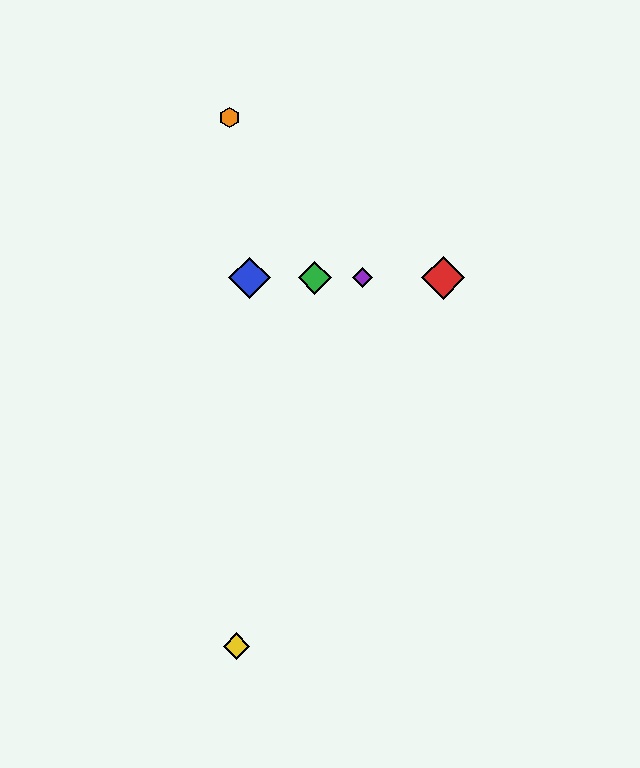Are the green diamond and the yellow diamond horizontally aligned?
No, the green diamond is at y≈278 and the yellow diamond is at y≈646.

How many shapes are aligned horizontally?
4 shapes (the red diamond, the blue diamond, the green diamond, the purple diamond) are aligned horizontally.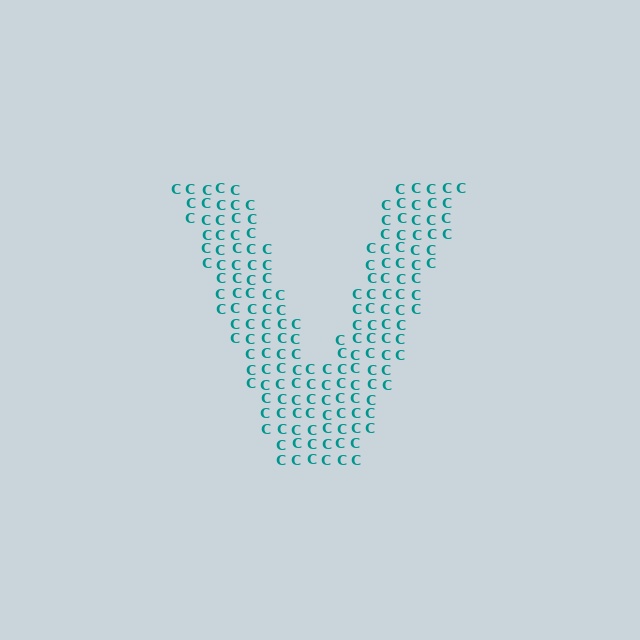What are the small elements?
The small elements are letter C's.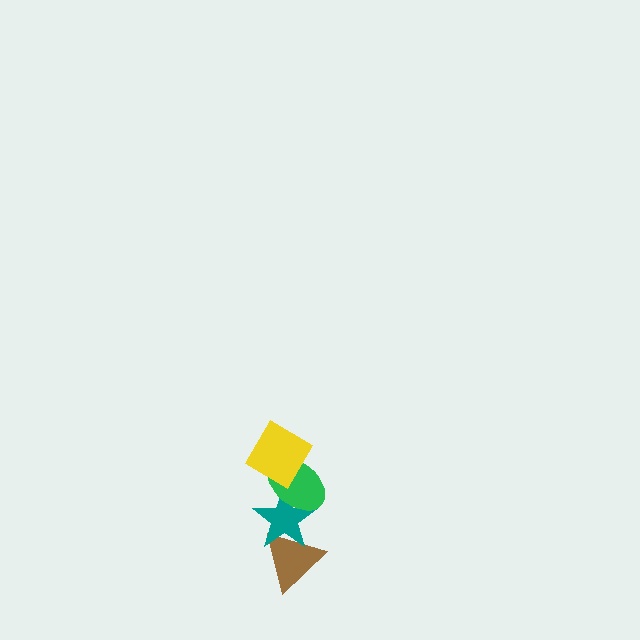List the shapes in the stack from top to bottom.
From top to bottom: the yellow diamond, the green ellipse, the teal star, the brown triangle.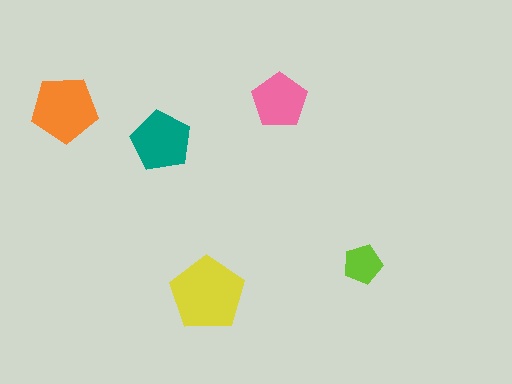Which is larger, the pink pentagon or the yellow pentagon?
The yellow one.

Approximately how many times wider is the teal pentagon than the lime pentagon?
About 1.5 times wider.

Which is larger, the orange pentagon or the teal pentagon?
The orange one.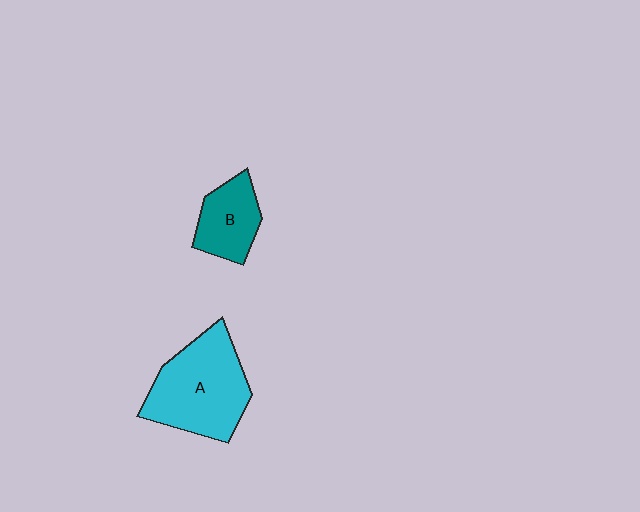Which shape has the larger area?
Shape A (cyan).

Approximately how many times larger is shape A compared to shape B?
Approximately 1.9 times.